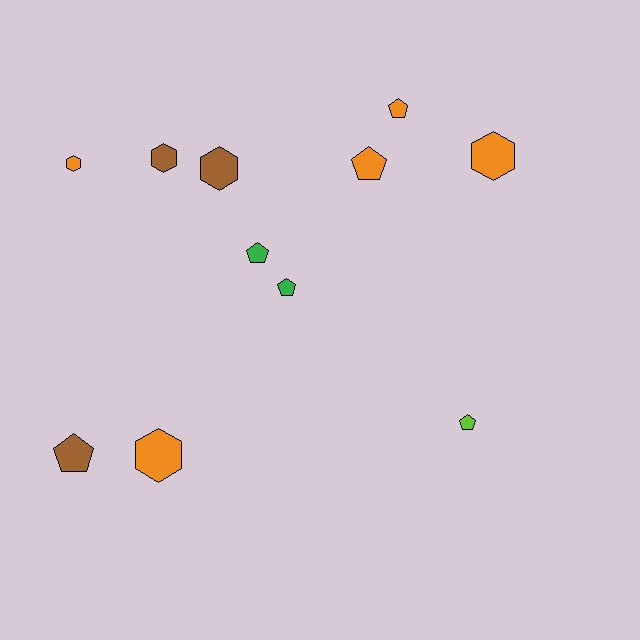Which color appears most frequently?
Orange, with 5 objects.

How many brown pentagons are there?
There is 1 brown pentagon.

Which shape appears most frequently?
Pentagon, with 6 objects.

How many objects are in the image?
There are 11 objects.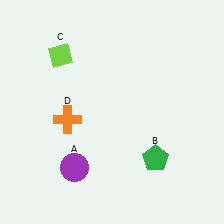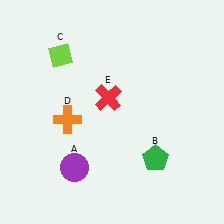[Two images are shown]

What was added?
A red cross (E) was added in Image 2.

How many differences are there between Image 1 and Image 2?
There is 1 difference between the two images.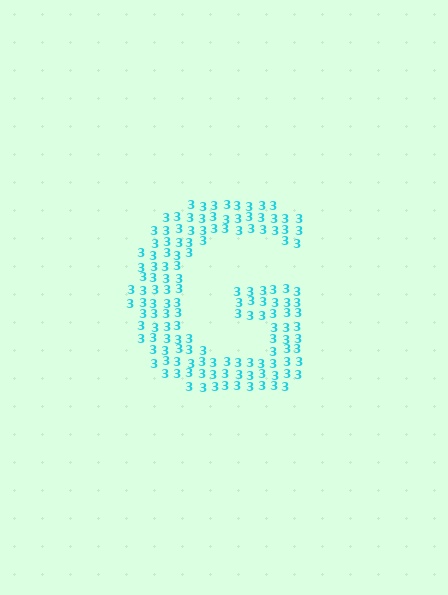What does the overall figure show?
The overall figure shows the letter G.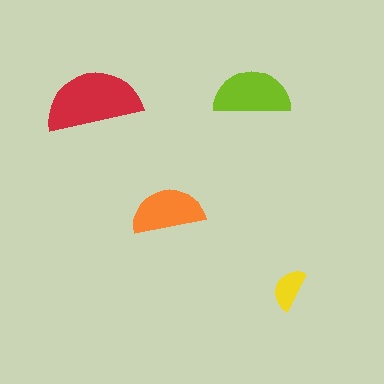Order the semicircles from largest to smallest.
the red one, the lime one, the orange one, the yellow one.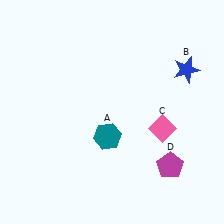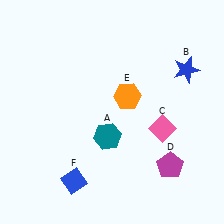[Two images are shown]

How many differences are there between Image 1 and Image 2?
There are 2 differences between the two images.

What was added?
An orange hexagon (E), a blue diamond (F) were added in Image 2.